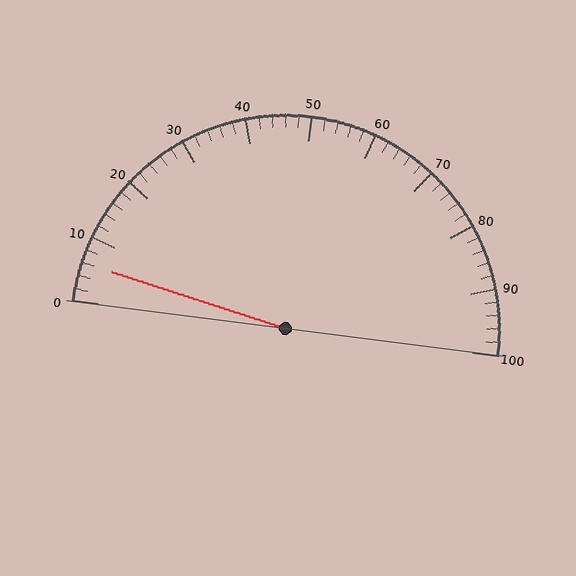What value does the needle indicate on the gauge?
The needle indicates approximately 6.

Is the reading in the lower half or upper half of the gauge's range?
The reading is in the lower half of the range (0 to 100).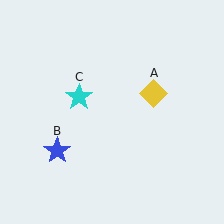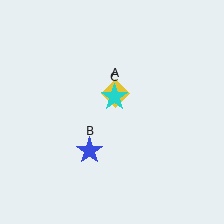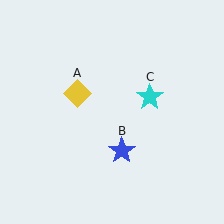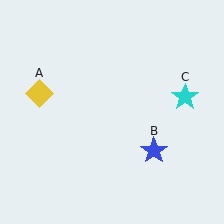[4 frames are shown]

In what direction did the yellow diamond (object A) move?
The yellow diamond (object A) moved left.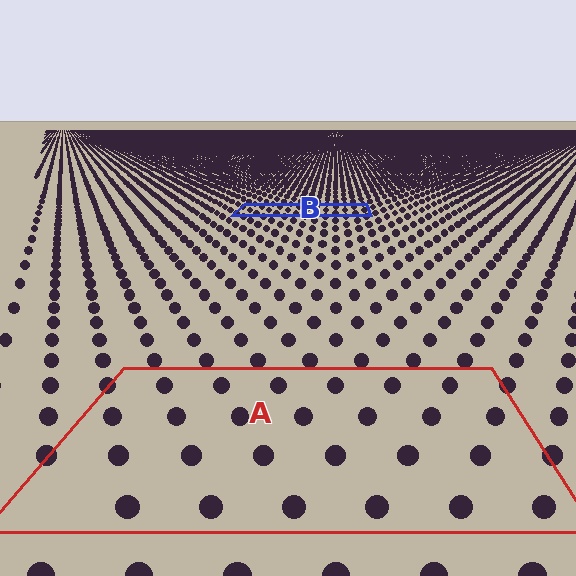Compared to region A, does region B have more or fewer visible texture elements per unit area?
Region B has more texture elements per unit area — they are packed more densely because it is farther away.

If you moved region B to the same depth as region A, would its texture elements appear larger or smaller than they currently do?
They would appear larger. At a closer depth, the same texture elements are projected at a bigger on-screen size.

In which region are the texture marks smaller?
The texture marks are smaller in region B, because it is farther away.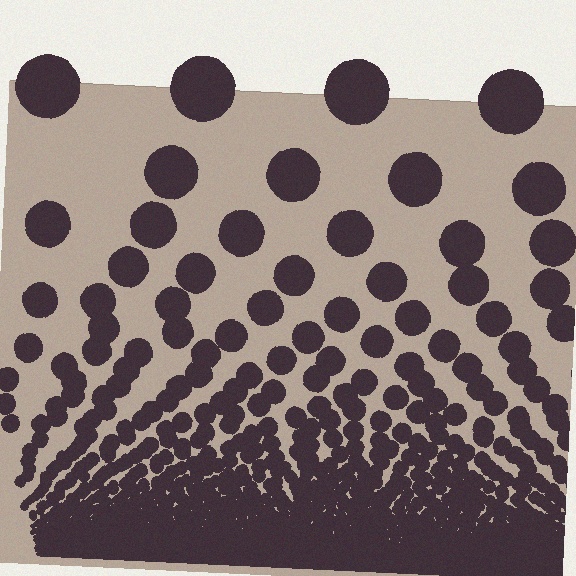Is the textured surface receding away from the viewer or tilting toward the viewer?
The surface appears to tilt toward the viewer. Texture elements get larger and sparser toward the top.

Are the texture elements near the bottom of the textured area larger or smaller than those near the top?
Smaller. The gradient is inverted — elements near the bottom are smaller and denser.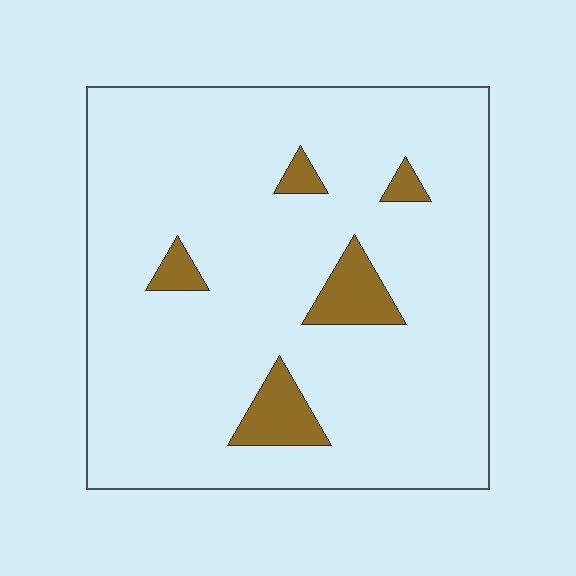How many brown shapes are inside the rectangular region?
5.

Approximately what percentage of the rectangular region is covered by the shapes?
Approximately 10%.